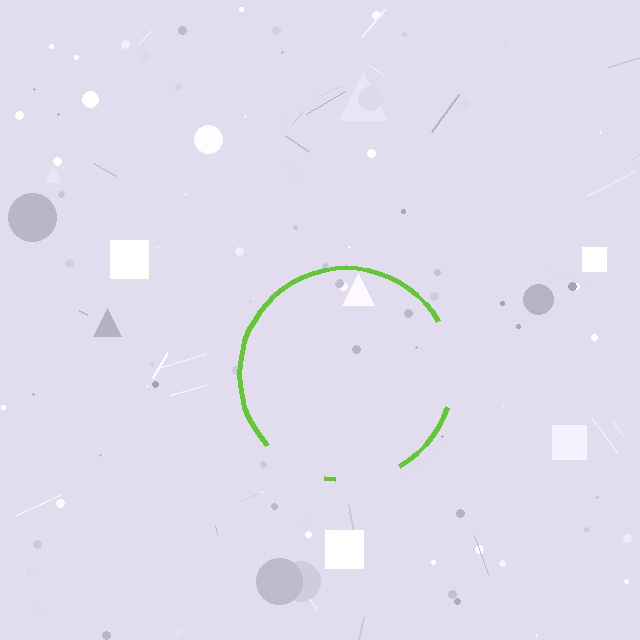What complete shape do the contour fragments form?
The contour fragments form a circle.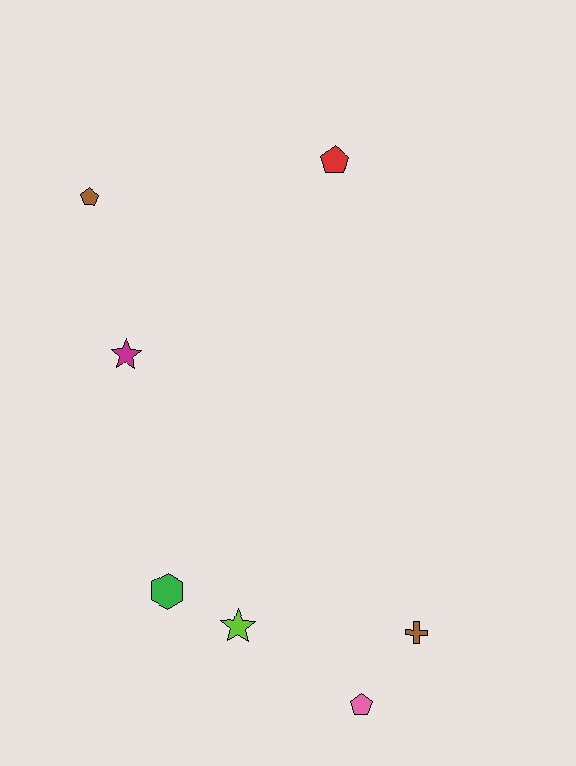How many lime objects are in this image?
There is 1 lime object.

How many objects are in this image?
There are 7 objects.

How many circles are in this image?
There are no circles.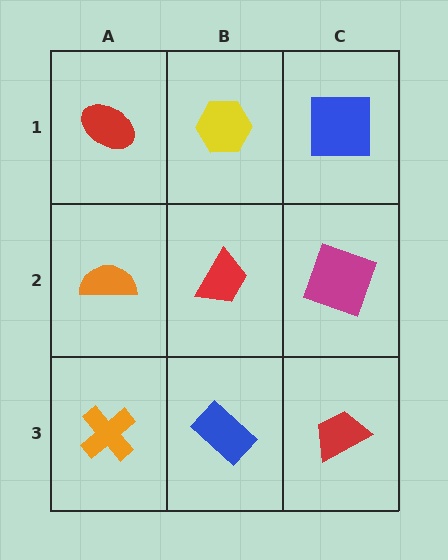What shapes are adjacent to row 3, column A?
An orange semicircle (row 2, column A), a blue rectangle (row 3, column B).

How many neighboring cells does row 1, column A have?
2.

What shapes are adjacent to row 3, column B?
A red trapezoid (row 2, column B), an orange cross (row 3, column A), a red trapezoid (row 3, column C).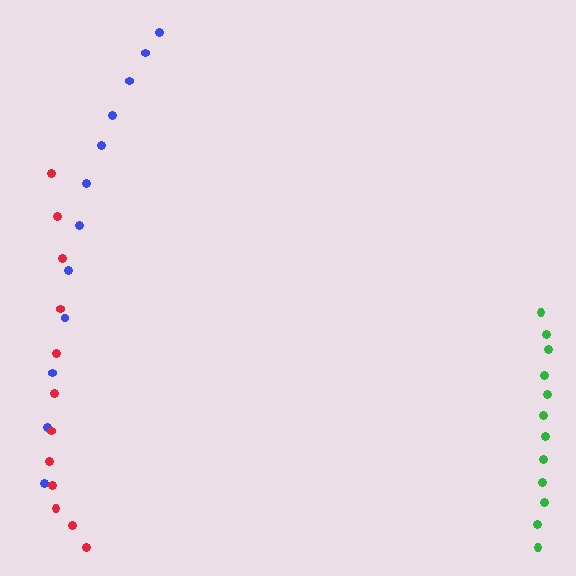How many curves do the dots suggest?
There are 3 distinct paths.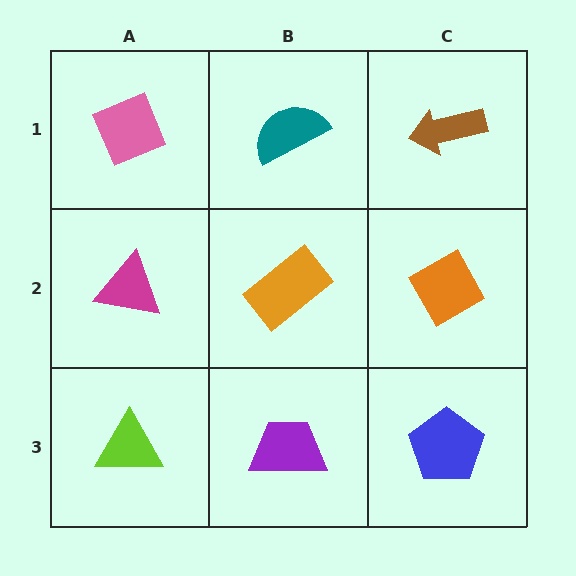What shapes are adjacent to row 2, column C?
A brown arrow (row 1, column C), a blue pentagon (row 3, column C), an orange rectangle (row 2, column B).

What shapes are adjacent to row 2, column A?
A pink diamond (row 1, column A), a lime triangle (row 3, column A), an orange rectangle (row 2, column B).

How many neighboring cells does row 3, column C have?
2.